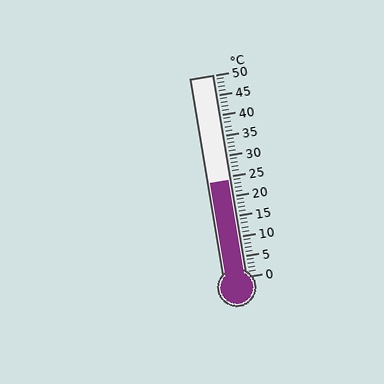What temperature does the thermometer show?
The thermometer shows approximately 24°C.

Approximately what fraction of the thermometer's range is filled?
The thermometer is filled to approximately 50% of its range.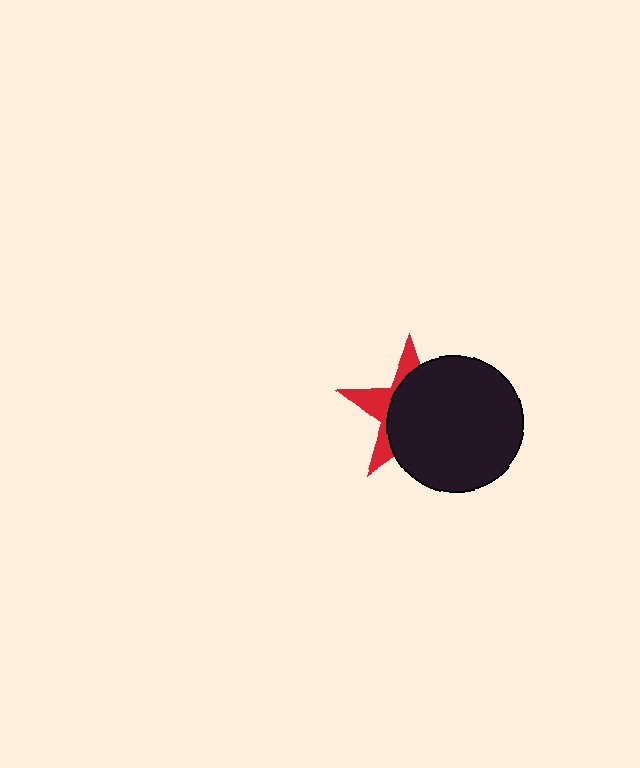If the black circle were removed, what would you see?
You would see the complete red star.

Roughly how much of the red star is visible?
A small part of it is visible (roughly 32%).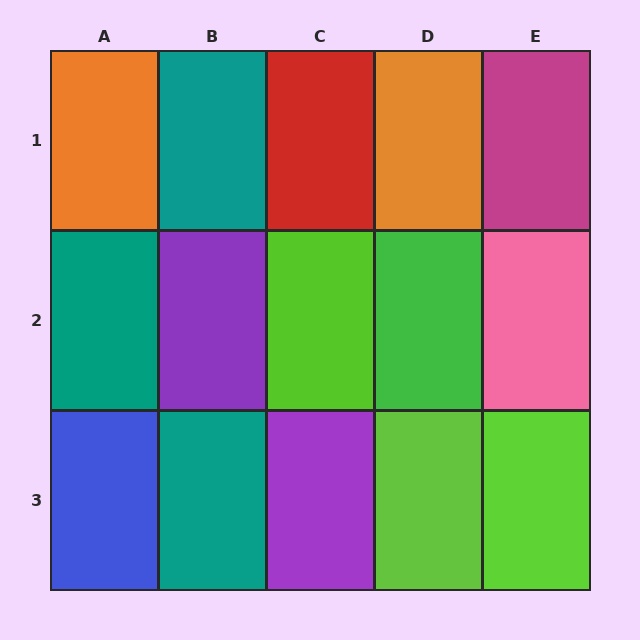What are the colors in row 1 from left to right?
Orange, teal, red, orange, magenta.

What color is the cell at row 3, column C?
Purple.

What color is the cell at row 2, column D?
Green.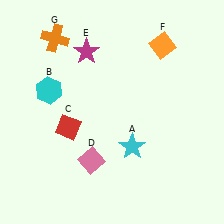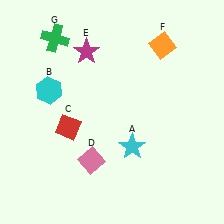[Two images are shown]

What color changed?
The cross (G) changed from orange in Image 1 to green in Image 2.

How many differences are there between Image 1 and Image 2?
There is 1 difference between the two images.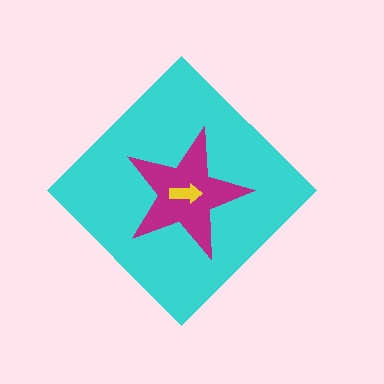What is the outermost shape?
The cyan diamond.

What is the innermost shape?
The yellow arrow.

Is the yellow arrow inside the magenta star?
Yes.